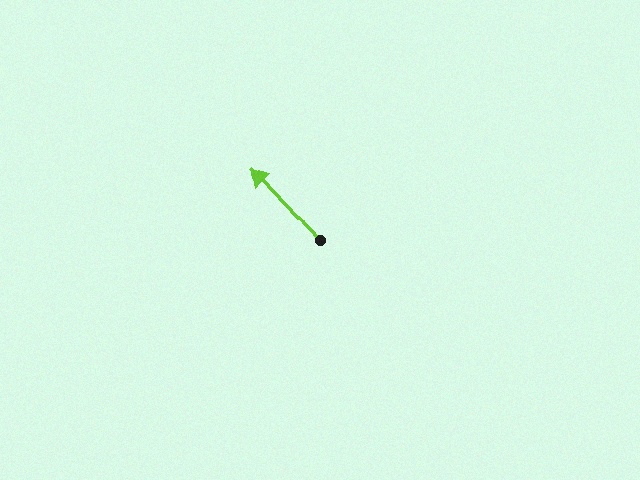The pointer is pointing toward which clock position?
Roughly 11 o'clock.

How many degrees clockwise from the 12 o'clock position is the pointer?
Approximately 317 degrees.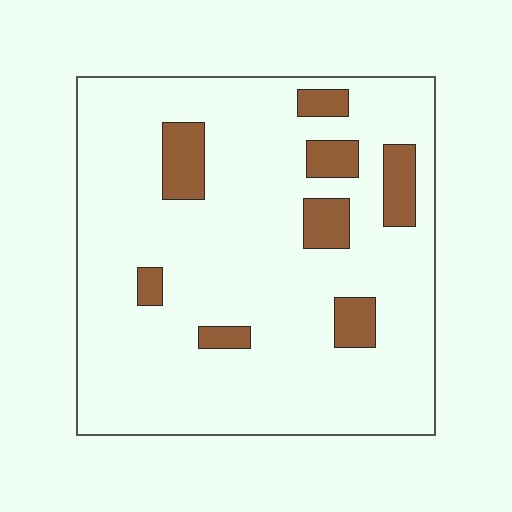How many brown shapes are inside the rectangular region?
8.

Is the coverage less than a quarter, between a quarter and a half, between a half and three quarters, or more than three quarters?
Less than a quarter.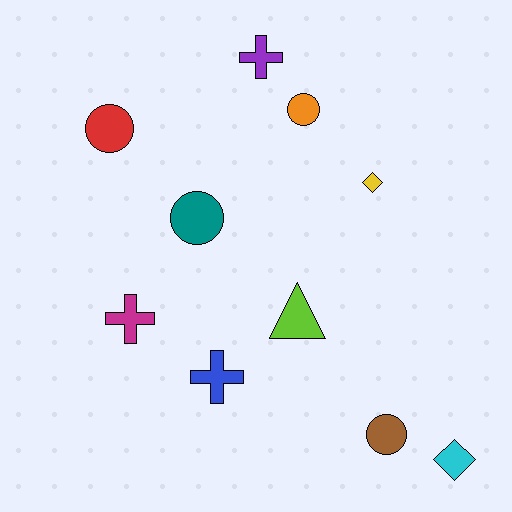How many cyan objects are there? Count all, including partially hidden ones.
There is 1 cyan object.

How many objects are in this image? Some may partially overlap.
There are 10 objects.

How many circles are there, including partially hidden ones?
There are 4 circles.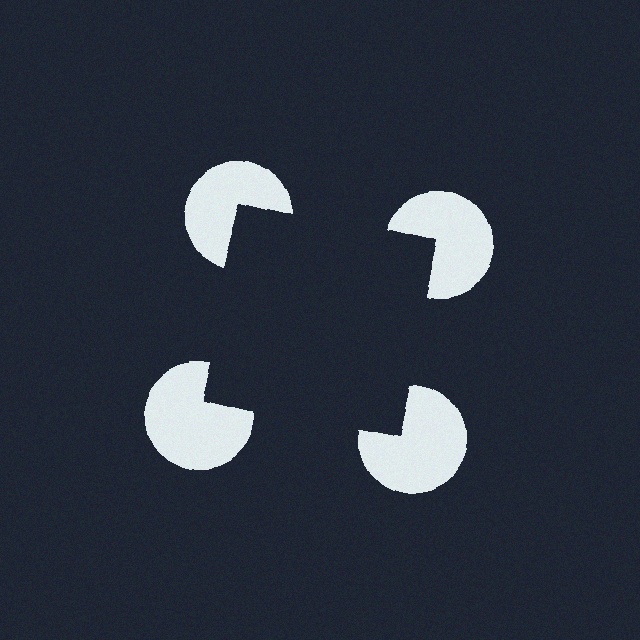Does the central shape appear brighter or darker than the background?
It typically appears slightly darker than the background, even though no actual brightness change is drawn.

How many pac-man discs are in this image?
There are 4 — one at each vertex of the illusory square.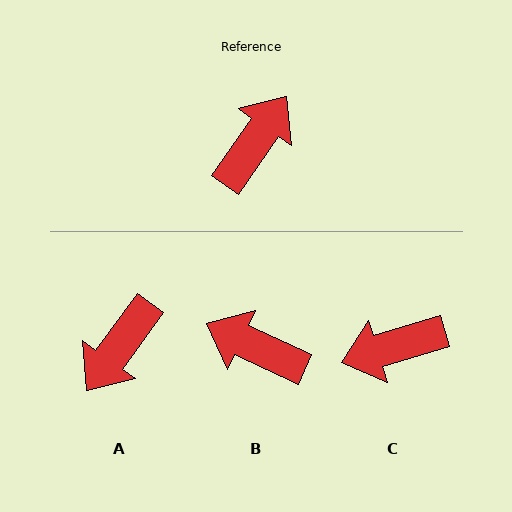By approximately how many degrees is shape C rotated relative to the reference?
Approximately 141 degrees counter-clockwise.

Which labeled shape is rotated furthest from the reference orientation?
A, about 179 degrees away.